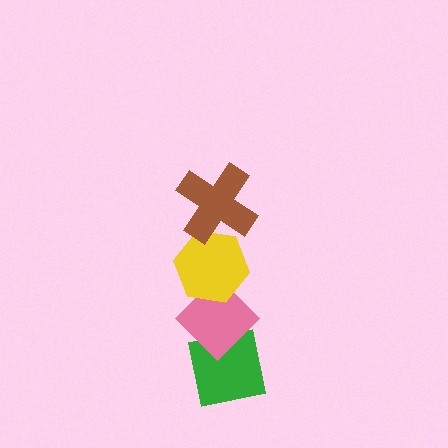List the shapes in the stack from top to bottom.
From top to bottom: the brown cross, the yellow hexagon, the pink diamond, the green square.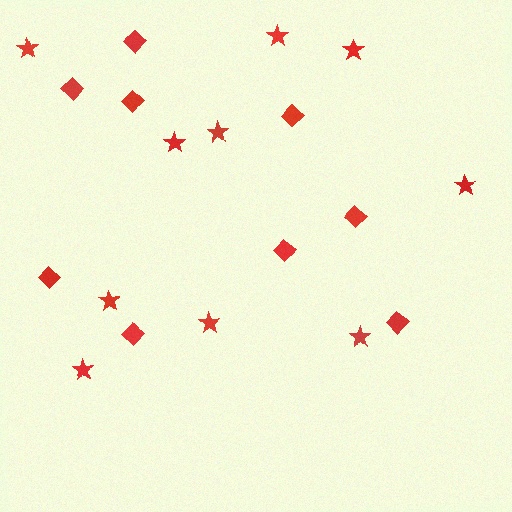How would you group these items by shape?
There are 2 groups: one group of diamonds (9) and one group of stars (10).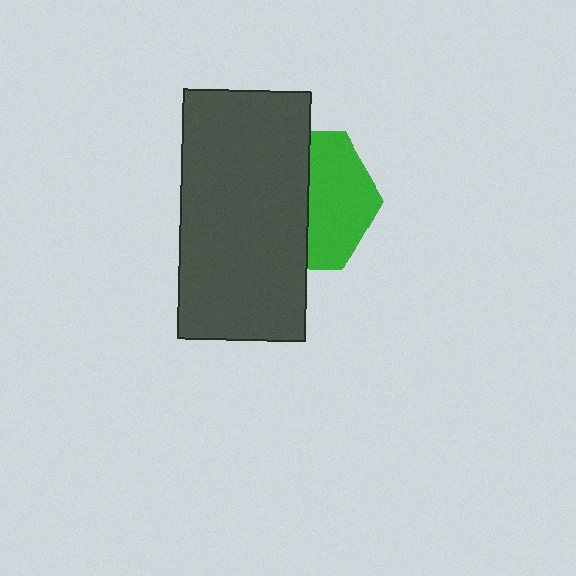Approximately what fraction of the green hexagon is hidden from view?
Roughly 55% of the green hexagon is hidden behind the dark gray rectangle.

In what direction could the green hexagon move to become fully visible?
The green hexagon could move right. That would shift it out from behind the dark gray rectangle entirely.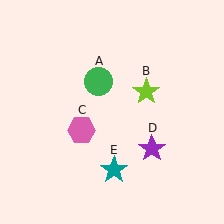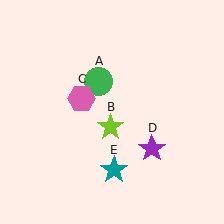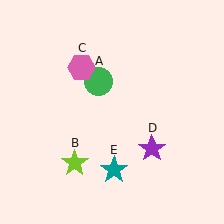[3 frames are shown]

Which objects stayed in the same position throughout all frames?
Green circle (object A) and purple star (object D) and teal star (object E) remained stationary.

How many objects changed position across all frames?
2 objects changed position: lime star (object B), pink hexagon (object C).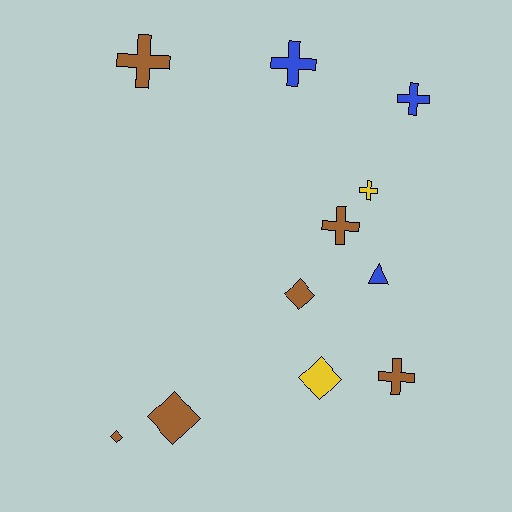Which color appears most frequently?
Brown, with 6 objects.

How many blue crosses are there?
There are 2 blue crosses.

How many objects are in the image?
There are 11 objects.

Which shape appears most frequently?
Cross, with 6 objects.